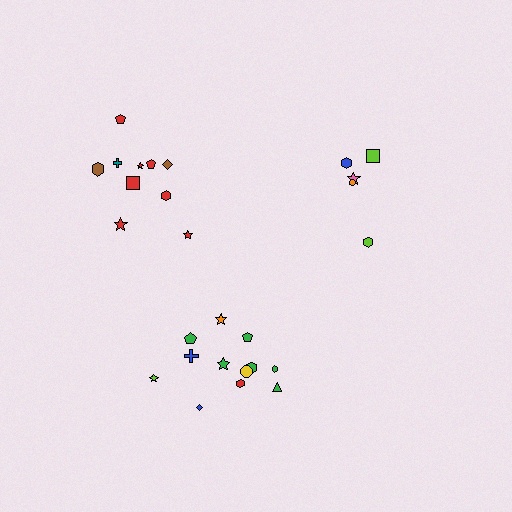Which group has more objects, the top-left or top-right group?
The top-left group.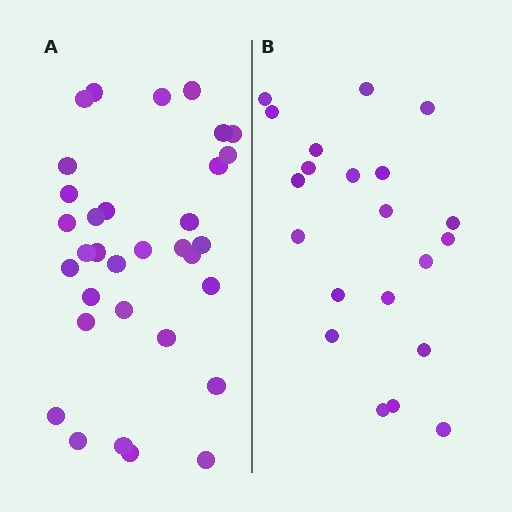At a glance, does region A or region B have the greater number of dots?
Region A (the left region) has more dots.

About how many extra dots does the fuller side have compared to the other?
Region A has roughly 12 or so more dots than region B.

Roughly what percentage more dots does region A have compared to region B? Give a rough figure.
About 55% more.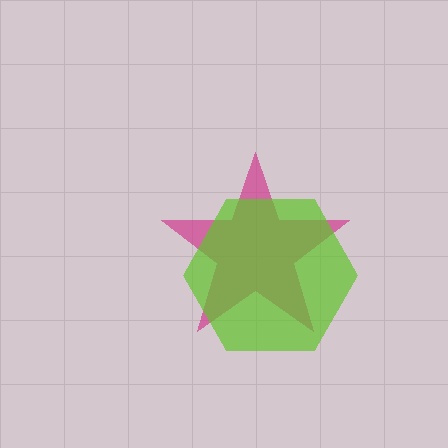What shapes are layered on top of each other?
The layered shapes are: a magenta star, a lime hexagon.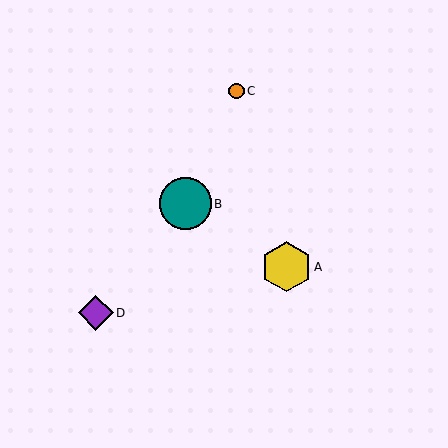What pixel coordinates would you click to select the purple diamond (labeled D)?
Click at (96, 313) to select the purple diamond D.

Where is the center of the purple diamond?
The center of the purple diamond is at (96, 313).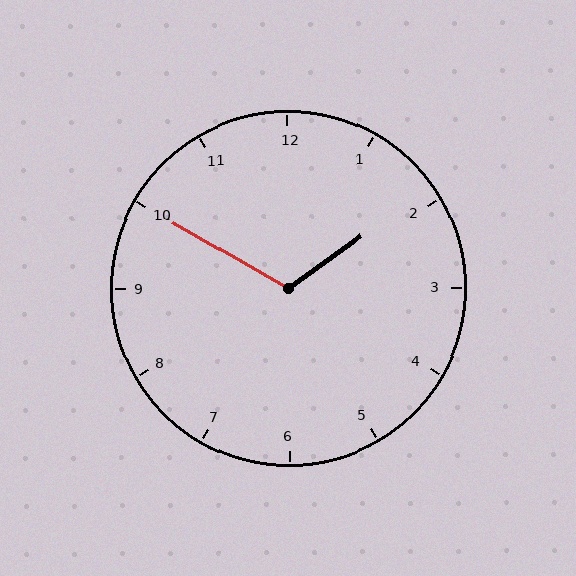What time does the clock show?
1:50.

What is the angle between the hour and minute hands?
Approximately 115 degrees.